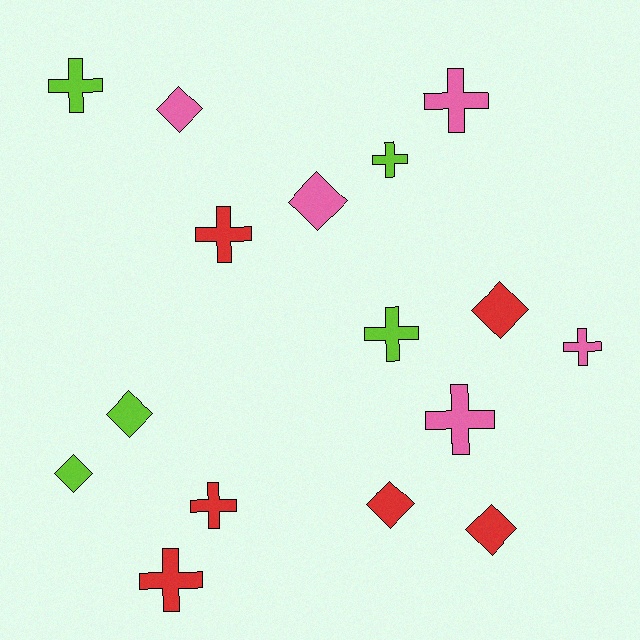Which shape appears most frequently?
Cross, with 9 objects.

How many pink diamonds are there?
There are 2 pink diamonds.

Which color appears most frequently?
Red, with 6 objects.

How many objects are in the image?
There are 16 objects.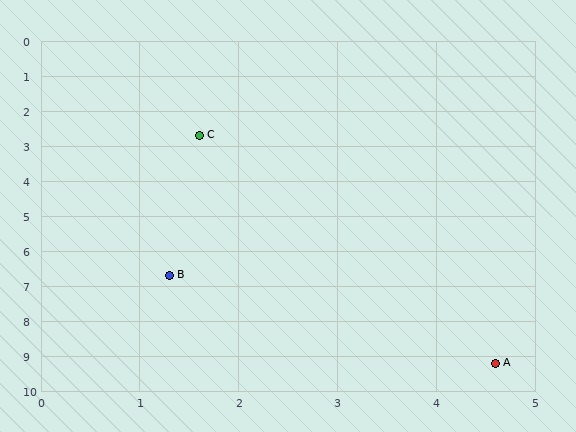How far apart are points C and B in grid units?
Points C and B are about 4.0 grid units apart.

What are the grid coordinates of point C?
Point C is at approximately (1.6, 2.7).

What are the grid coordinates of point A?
Point A is at approximately (4.6, 9.2).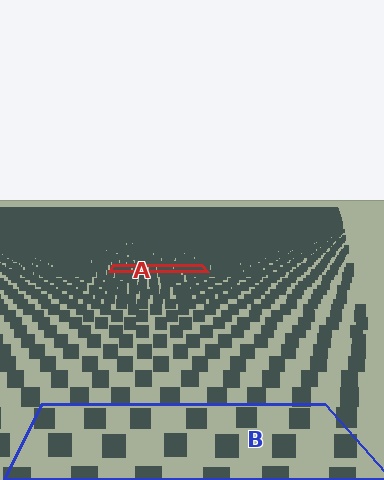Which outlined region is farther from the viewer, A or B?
Region A is farther from the viewer — the texture elements inside it appear smaller and more densely packed.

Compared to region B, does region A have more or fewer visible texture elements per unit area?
Region A has more texture elements per unit area — they are packed more densely because it is farther away.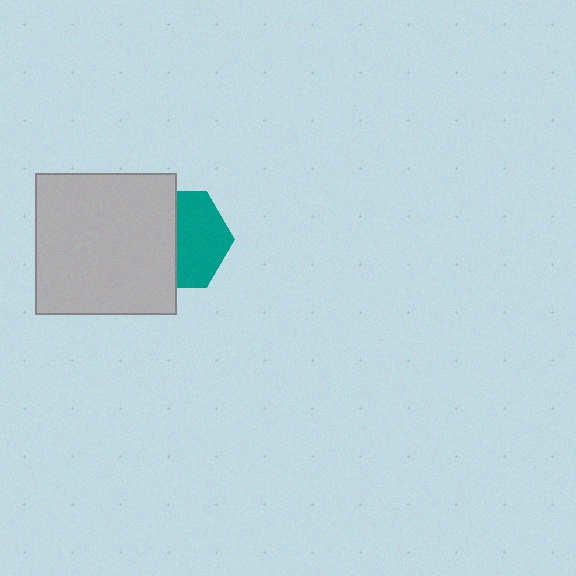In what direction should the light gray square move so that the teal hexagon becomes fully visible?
The light gray square should move left. That is the shortest direction to clear the overlap and leave the teal hexagon fully visible.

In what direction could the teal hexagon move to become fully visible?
The teal hexagon could move right. That would shift it out from behind the light gray square entirely.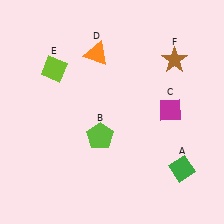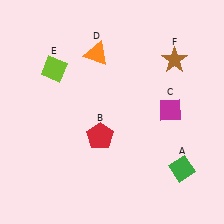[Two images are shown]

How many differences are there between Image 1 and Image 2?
There is 1 difference between the two images.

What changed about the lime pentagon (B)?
In Image 1, B is lime. In Image 2, it changed to red.